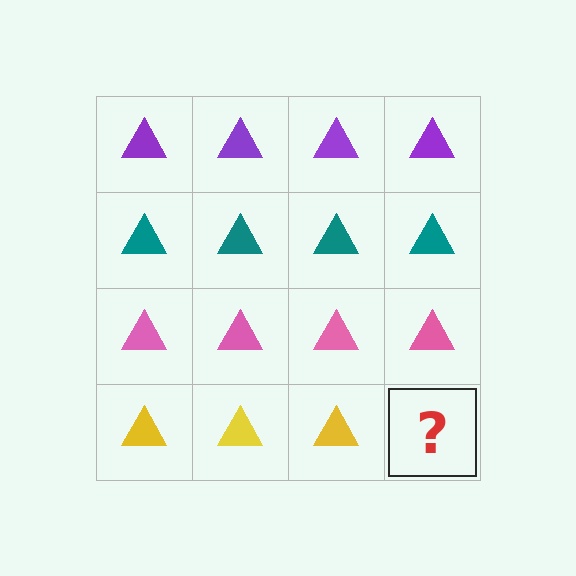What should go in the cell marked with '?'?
The missing cell should contain a yellow triangle.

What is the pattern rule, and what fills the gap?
The rule is that each row has a consistent color. The gap should be filled with a yellow triangle.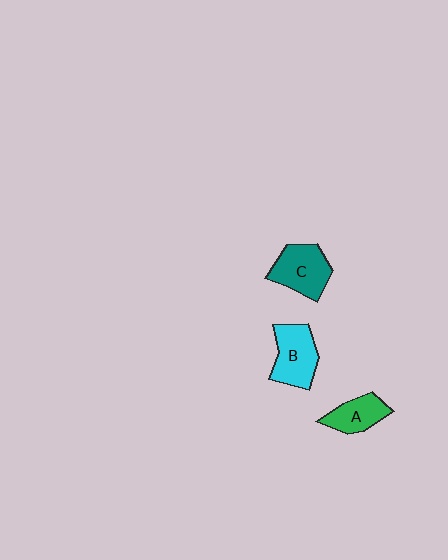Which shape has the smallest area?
Shape A (green).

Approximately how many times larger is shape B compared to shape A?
Approximately 1.4 times.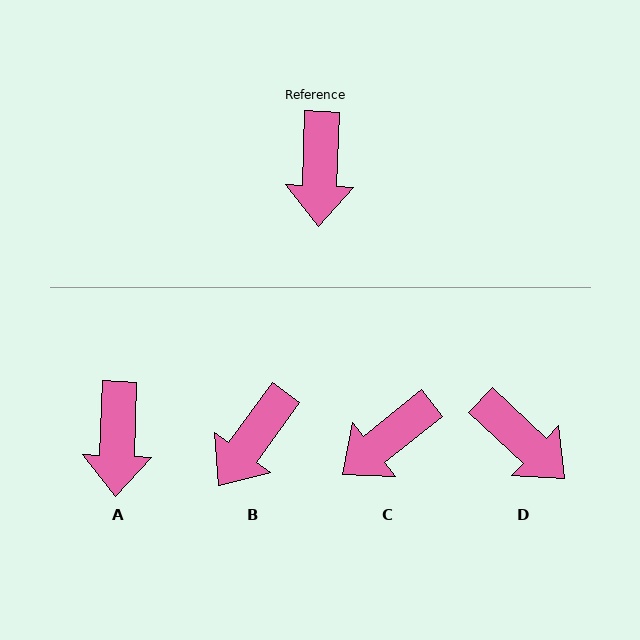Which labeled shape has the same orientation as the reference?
A.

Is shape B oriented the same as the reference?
No, it is off by about 34 degrees.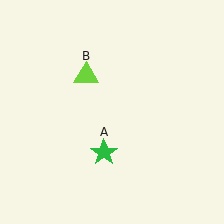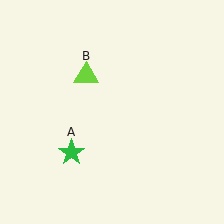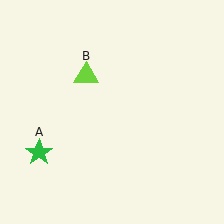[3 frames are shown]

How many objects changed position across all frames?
1 object changed position: green star (object A).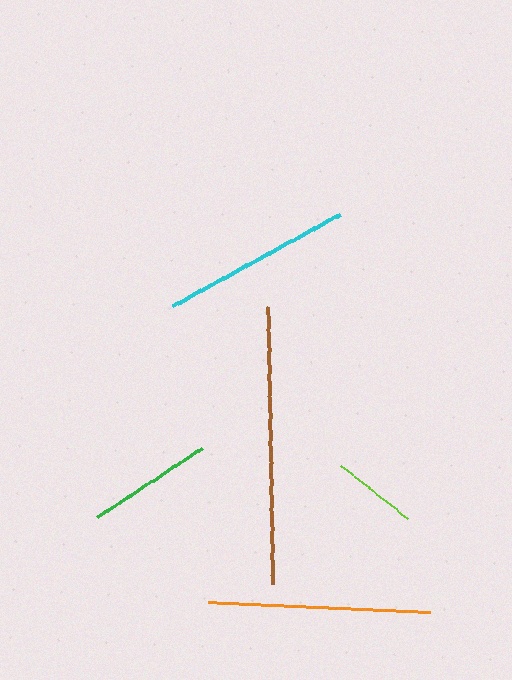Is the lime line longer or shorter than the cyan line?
The cyan line is longer than the lime line.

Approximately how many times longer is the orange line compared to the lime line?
The orange line is approximately 2.6 times the length of the lime line.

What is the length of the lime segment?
The lime segment is approximately 84 pixels long.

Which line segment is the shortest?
The lime line is the shortest at approximately 84 pixels.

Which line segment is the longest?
The brown line is the longest at approximately 277 pixels.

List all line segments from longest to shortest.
From longest to shortest: brown, orange, cyan, green, lime.